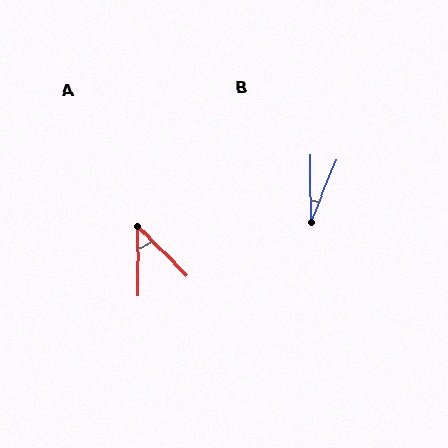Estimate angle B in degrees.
Approximately 23 degrees.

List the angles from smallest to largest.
B (23°), A (44°).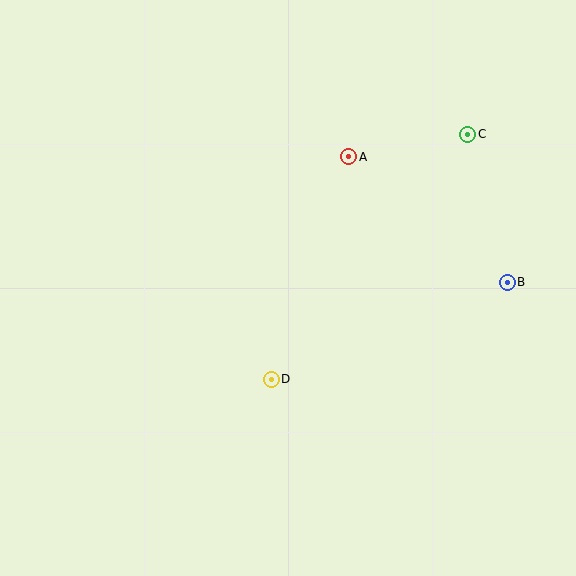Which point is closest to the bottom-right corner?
Point B is closest to the bottom-right corner.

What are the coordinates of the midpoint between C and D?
The midpoint between C and D is at (369, 257).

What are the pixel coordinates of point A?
Point A is at (349, 157).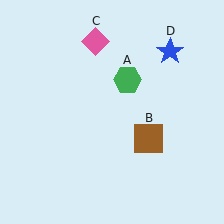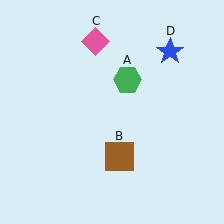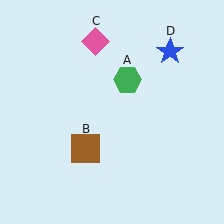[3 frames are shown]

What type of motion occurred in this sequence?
The brown square (object B) rotated clockwise around the center of the scene.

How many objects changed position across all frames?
1 object changed position: brown square (object B).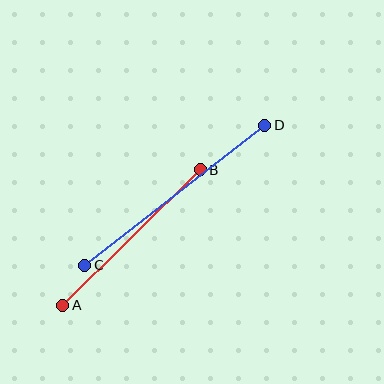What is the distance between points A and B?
The distance is approximately 193 pixels.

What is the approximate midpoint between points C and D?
The midpoint is at approximately (175, 195) pixels.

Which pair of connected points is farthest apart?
Points C and D are farthest apart.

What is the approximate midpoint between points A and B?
The midpoint is at approximately (131, 237) pixels.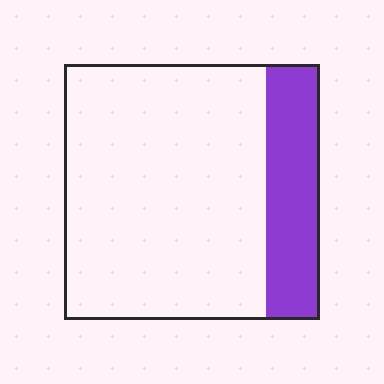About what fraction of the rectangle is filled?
About one fifth (1/5).